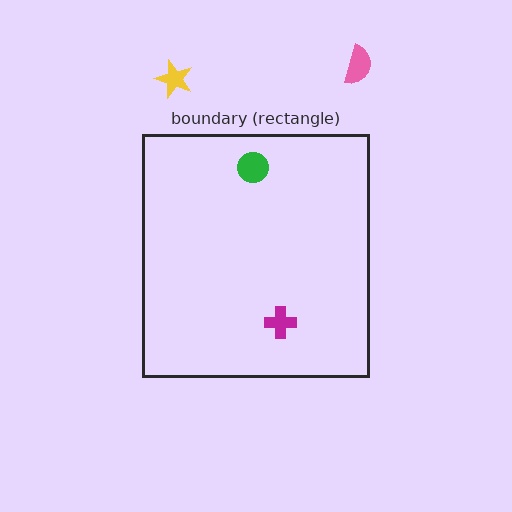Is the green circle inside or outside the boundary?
Inside.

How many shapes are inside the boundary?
2 inside, 2 outside.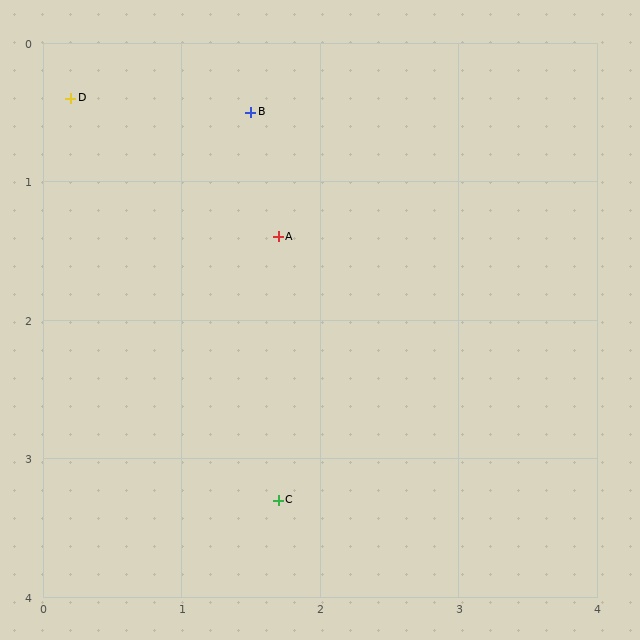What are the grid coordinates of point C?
Point C is at approximately (1.7, 3.3).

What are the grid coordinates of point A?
Point A is at approximately (1.7, 1.4).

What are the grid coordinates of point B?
Point B is at approximately (1.5, 0.5).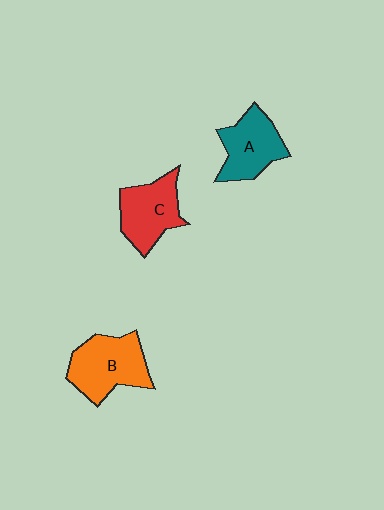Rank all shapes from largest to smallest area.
From largest to smallest: B (orange), C (red), A (teal).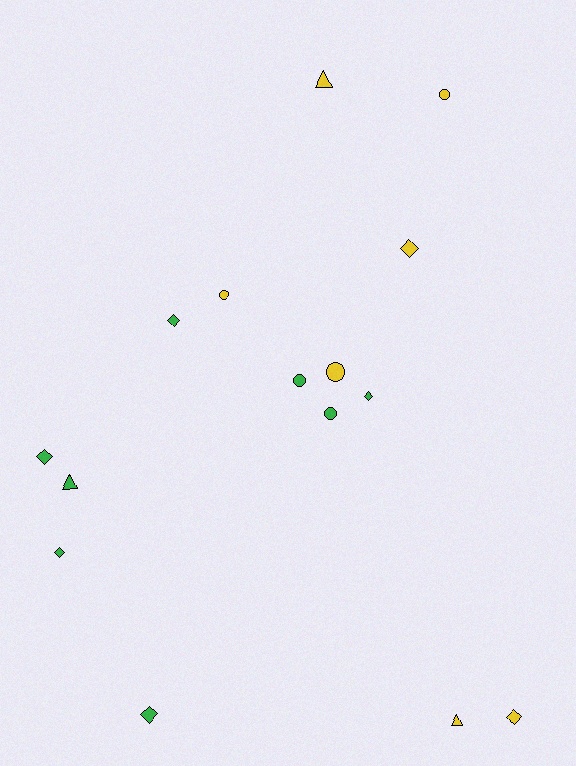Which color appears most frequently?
Green, with 8 objects.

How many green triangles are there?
There is 1 green triangle.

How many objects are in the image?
There are 15 objects.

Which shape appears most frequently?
Diamond, with 7 objects.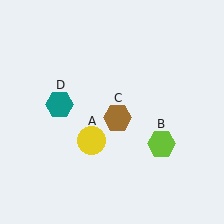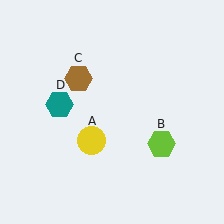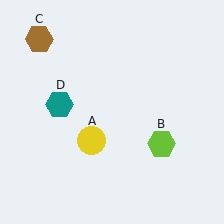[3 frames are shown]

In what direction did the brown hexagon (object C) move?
The brown hexagon (object C) moved up and to the left.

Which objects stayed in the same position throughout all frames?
Yellow circle (object A) and lime hexagon (object B) and teal hexagon (object D) remained stationary.